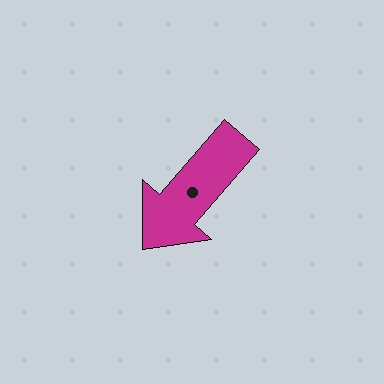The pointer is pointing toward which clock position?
Roughly 7 o'clock.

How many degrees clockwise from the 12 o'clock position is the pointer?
Approximately 221 degrees.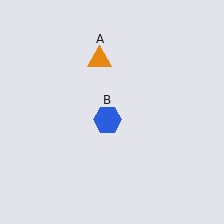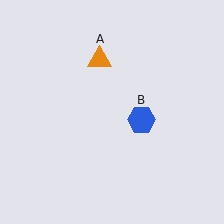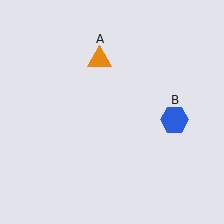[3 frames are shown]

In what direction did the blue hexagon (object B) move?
The blue hexagon (object B) moved right.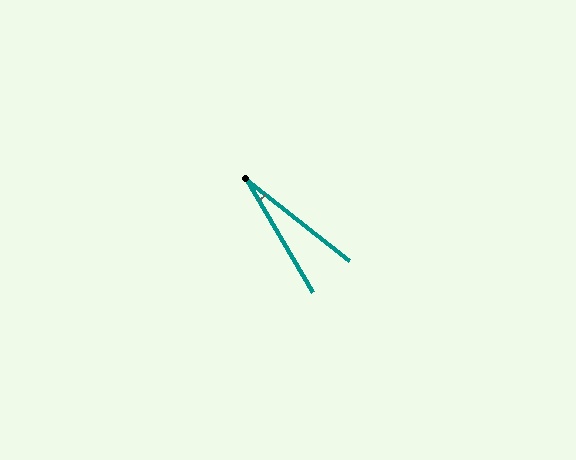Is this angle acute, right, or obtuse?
It is acute.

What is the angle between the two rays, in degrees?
Approximately 22 degrees.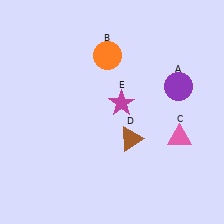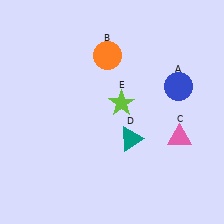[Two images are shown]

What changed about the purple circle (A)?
In Image 1, A is purple. In Image 2, it changed to blue.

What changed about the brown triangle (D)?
In Image 1, D is brown. In Image 2, it changed to teal.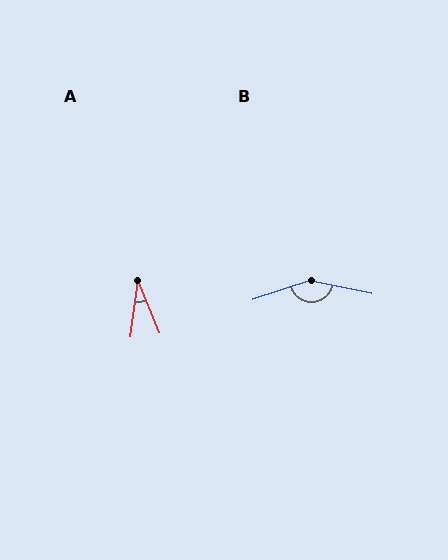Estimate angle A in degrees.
Approximately 30 degrees.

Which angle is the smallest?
A, at approximately 30 degrees.